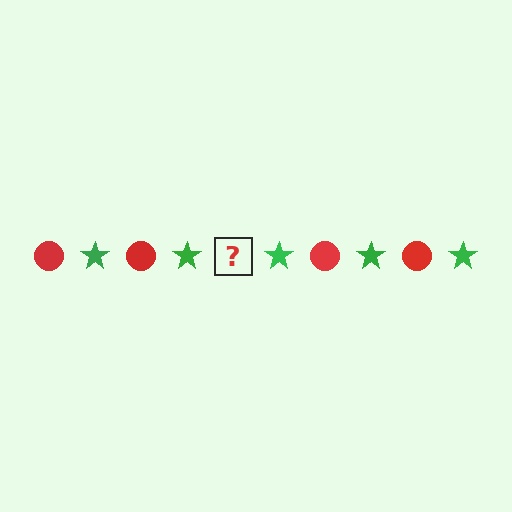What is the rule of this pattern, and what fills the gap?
The rule is that the pattern alternates between red circle and green star. The gap should be filled with a red circle.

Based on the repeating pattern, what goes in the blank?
The blank should be a red circle.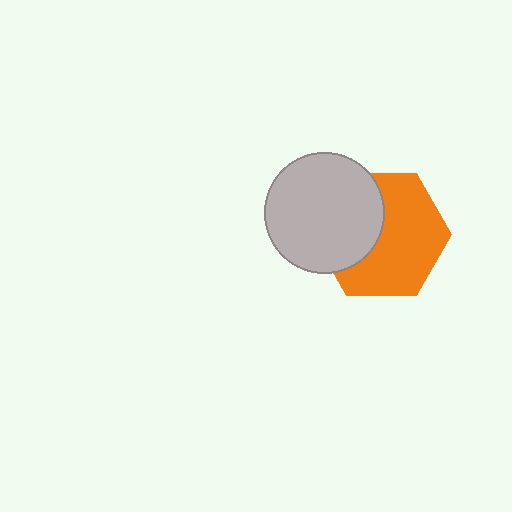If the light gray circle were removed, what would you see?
You would see the complete orange hexagon.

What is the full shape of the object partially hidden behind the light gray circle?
The partially hidden object is an orange hexagon.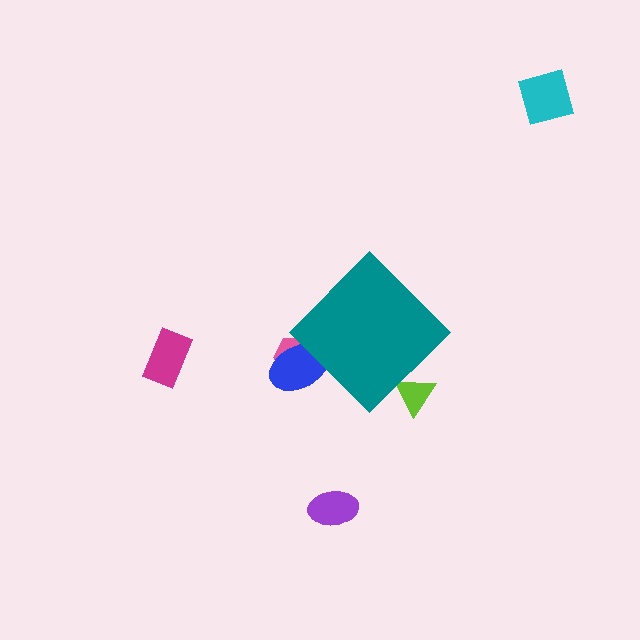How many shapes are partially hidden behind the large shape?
3 shapes are partially hidden.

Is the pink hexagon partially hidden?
Yes, the pink hexagon is partially hidden behind the teal diamond.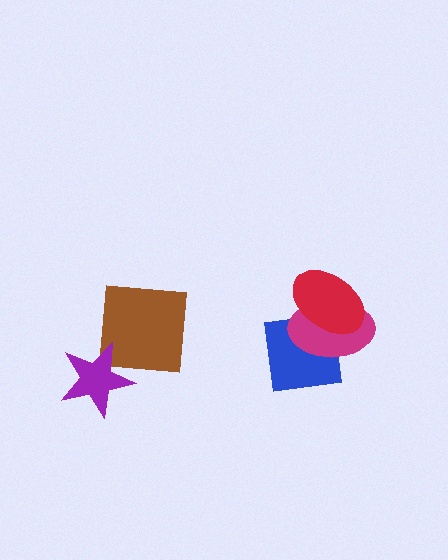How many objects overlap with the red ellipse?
2 objects overlap with the red ellipse.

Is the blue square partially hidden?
Yes, it is partially covered by another shape.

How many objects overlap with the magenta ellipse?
2 objects overlap with the magenta ellipse.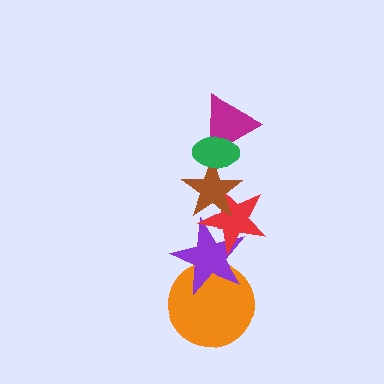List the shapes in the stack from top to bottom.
From top to bottom: the green ellipse, the magenta triangle, the brown star, the red star, the purple star, the orange circle.